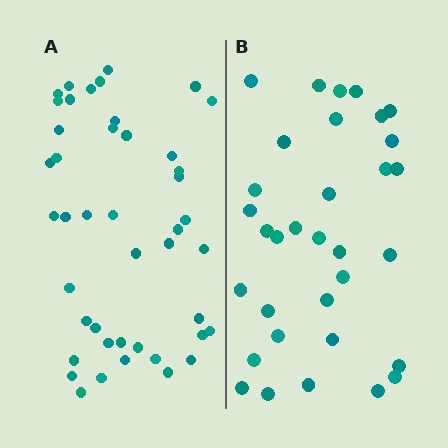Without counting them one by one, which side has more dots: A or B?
Region A (the left region) has more dots.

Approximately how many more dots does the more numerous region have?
Region A has roughly 12 or so more dots than region B.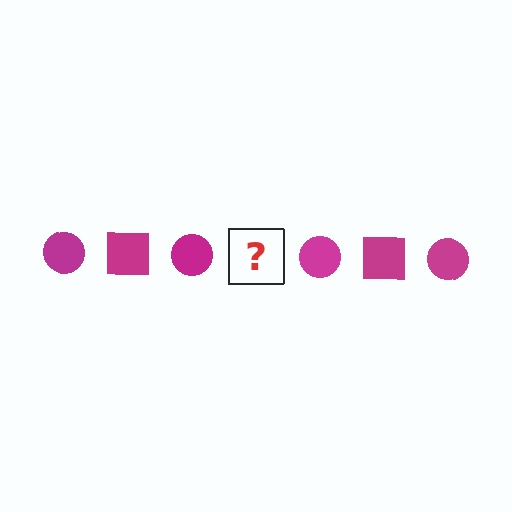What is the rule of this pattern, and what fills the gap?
The rule is that the pattern cycles through circle, square shapes in magenta. The gap should be filled with a magenta square.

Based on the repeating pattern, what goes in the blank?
The blank should be a magenta square.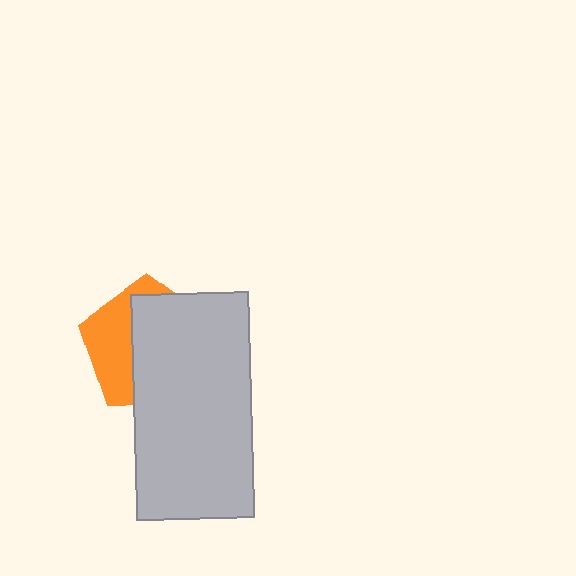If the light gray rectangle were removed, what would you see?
You would see the complete orange pentagon.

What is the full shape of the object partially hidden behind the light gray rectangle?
The partially hidden object is an orange pentagon.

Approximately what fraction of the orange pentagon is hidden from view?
Roughly 63% of the orange pentagon is hidden behind the light gray rectangle.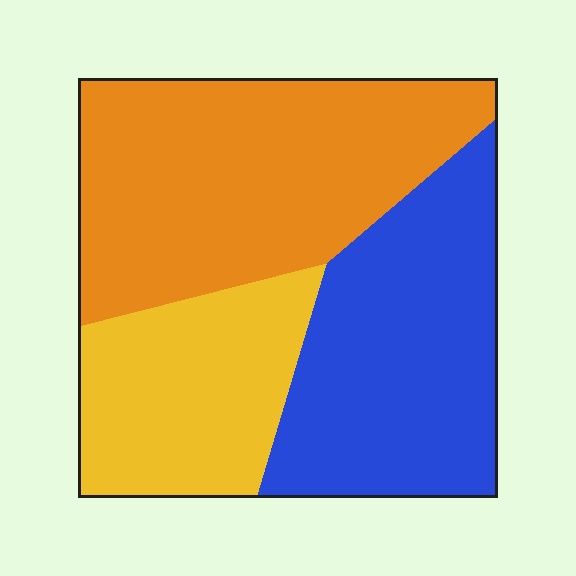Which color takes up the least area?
Yellow, at roughly 25%.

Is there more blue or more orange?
Orange.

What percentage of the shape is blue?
Blue covers about 35% of the shape.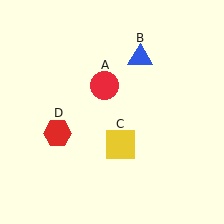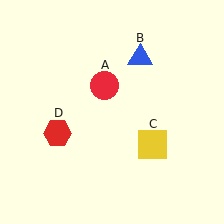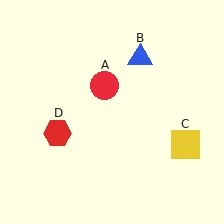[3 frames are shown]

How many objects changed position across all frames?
1 object changed position: yellow square (object C).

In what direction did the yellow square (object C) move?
The yellow square (object C) moved right.